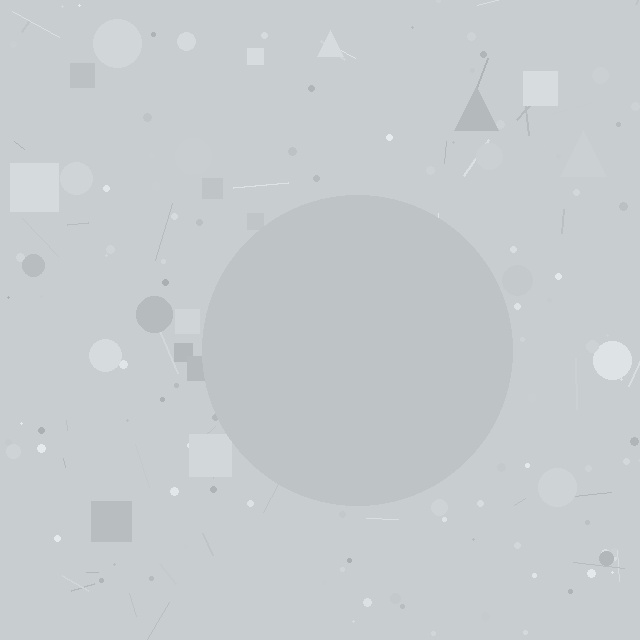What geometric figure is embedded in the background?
A circle is embedded in the background.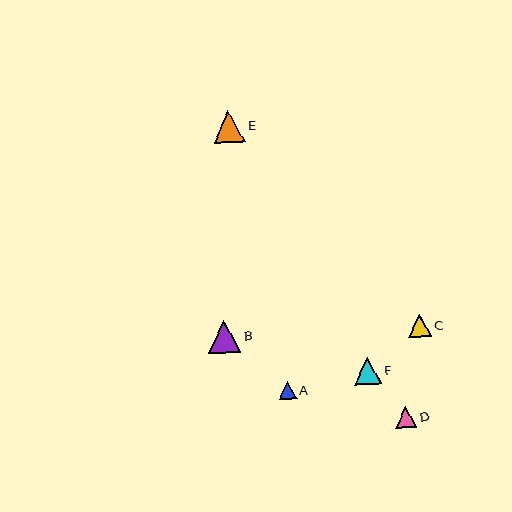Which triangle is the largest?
Triangle B is the largest with a size of approximately 32 pixels.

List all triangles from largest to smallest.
From largest to smallest: B, E, F, C, D, A.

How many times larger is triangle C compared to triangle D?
Triangle C is approximately 1.1 times the size of triangle D.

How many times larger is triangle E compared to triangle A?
Triangle E is approximately 1.7 times the size of triangle A.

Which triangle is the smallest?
Triangle A is the smallest with a size of approximately 18 pixels.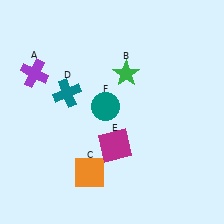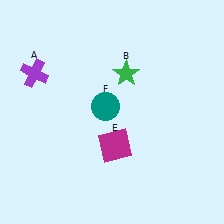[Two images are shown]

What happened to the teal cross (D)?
The teal cross (D) was removed in Image 2. It was in the top-left area of Image 1.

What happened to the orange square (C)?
The orange square (C) was removed in Image 2. It was in the bottom-left area of Image 1.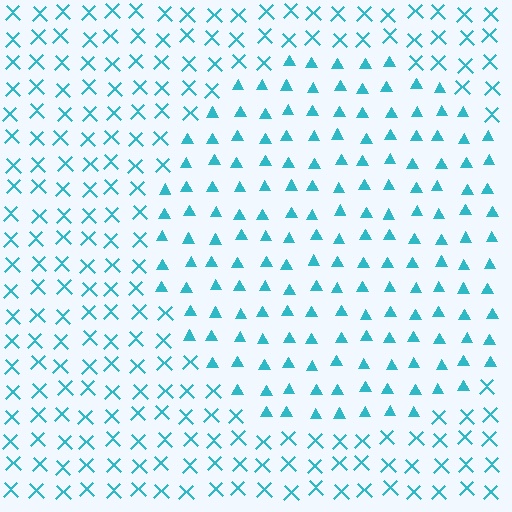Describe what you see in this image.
The image is filled with small cyan elements arranged in a uniform grid. A circle-shaped region contains triangles, while the surrounding area contains X marks. The boundary is defined purely by the change in element shape.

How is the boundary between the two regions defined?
The boundary is defined by a change in element shape: triangles inside vs. X marks outside. All elements share the same color and spacing.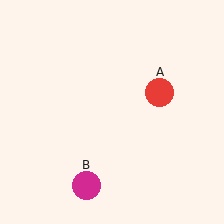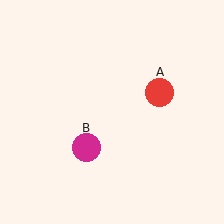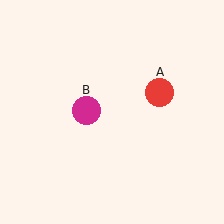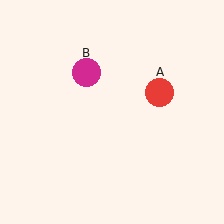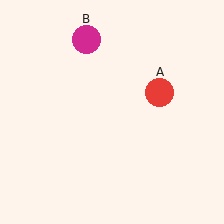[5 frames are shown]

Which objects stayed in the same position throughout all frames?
Red circle (object A) remained stationary.